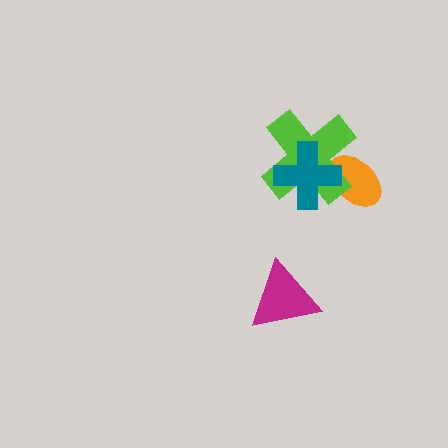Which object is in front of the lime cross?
The teal cross is in front of the lime cross.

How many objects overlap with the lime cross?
2 objects overlap with the lime cross.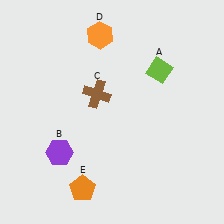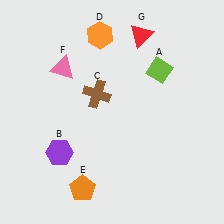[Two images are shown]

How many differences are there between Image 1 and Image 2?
There are 2 differences between the two images.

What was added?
A pink triangle (F), a red triangle (G) were added in Image 2.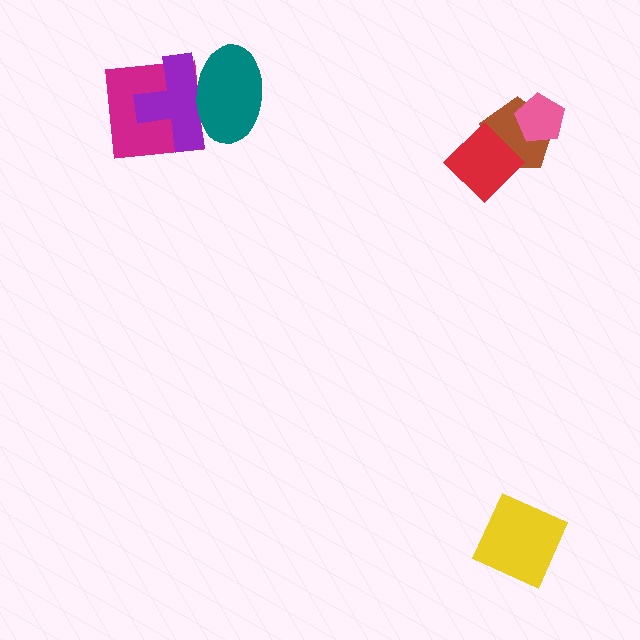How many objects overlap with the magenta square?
2 objects overlap with the magenta square.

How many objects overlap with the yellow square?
0 objects overlap with the yellow square.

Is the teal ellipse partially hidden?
No, no other shape covers it.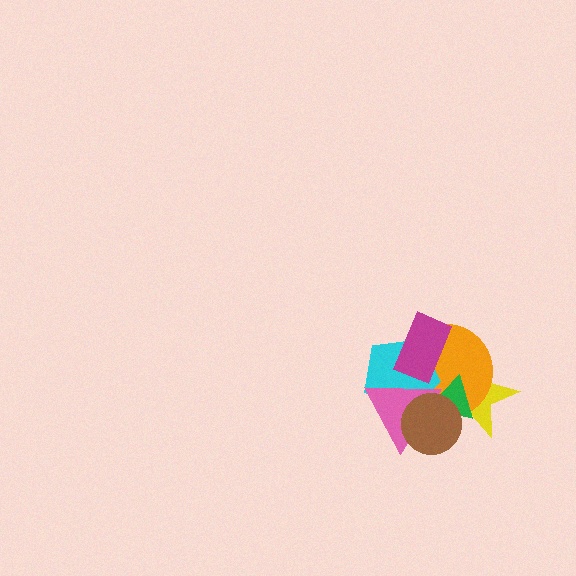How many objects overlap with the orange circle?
6 objects overlap with the orange circle.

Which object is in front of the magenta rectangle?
The pink triangle is in front of the magenta rectangle.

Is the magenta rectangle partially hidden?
Yes, it is partially covered by another shape.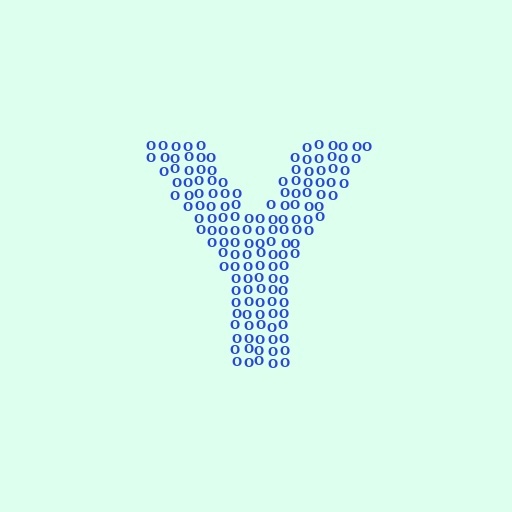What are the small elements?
The small elements are letter O's.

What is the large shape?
The large shape is the letter Y.